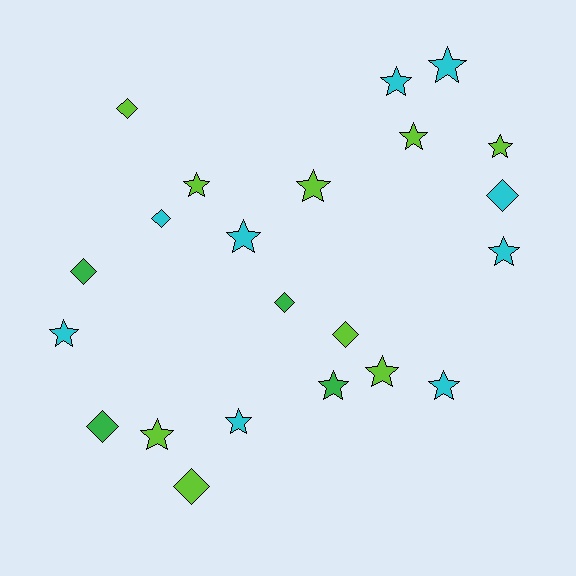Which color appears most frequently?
Lime, with 9 objects.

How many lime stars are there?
There are 6 lime stars.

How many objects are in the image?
There are 22 objects.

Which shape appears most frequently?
Star, with 14 objects.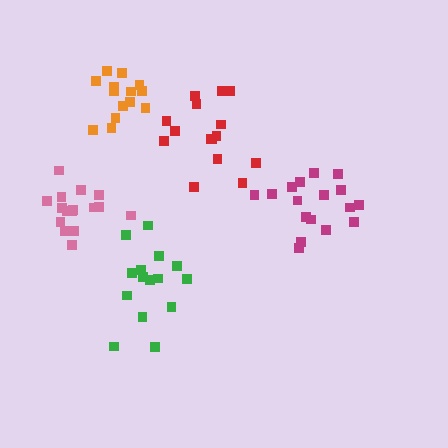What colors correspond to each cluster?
The clusters are colored: red, magenta, orange, green, pink.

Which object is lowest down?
The green cluster is bottommost.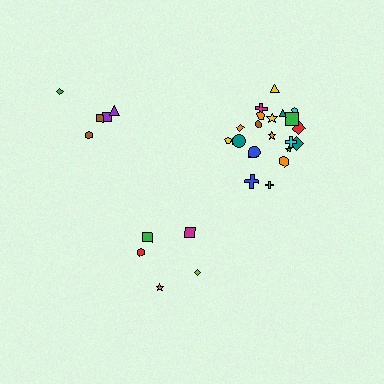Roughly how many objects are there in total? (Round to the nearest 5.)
Roughly 30 objects in total.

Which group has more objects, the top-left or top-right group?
The top-right group.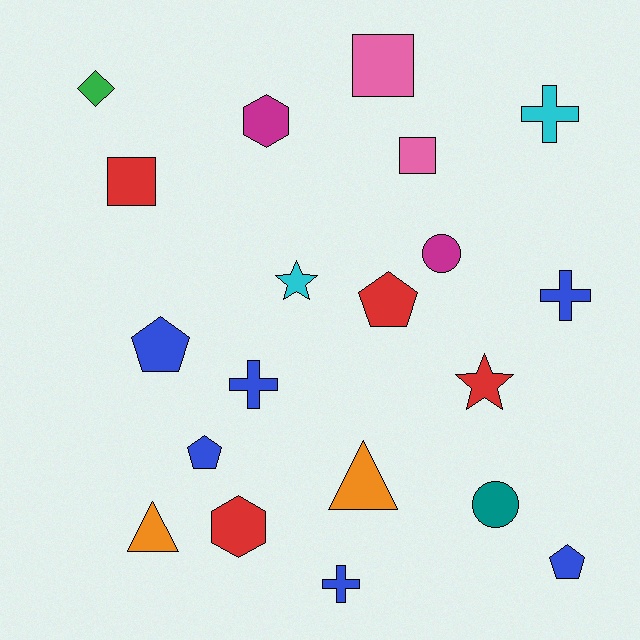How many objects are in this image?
There are 20 objects.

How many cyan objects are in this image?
There are 2 cyan objects.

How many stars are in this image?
There are 2 stars.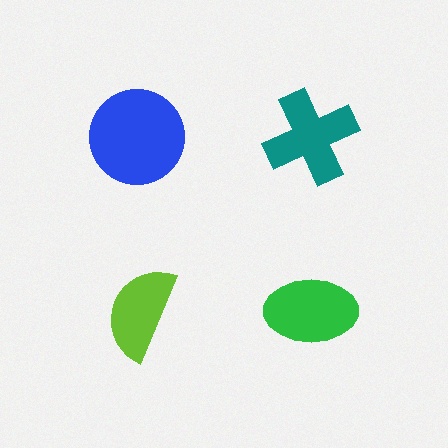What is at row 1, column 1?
A blue circle.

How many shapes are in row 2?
2 shapes.